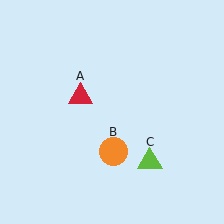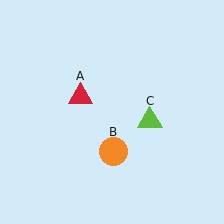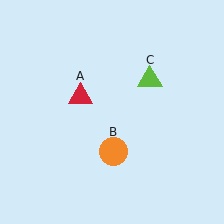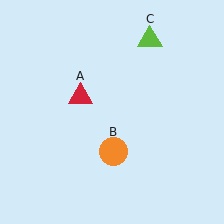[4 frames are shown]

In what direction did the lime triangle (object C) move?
The lime triangle (object C) moved up.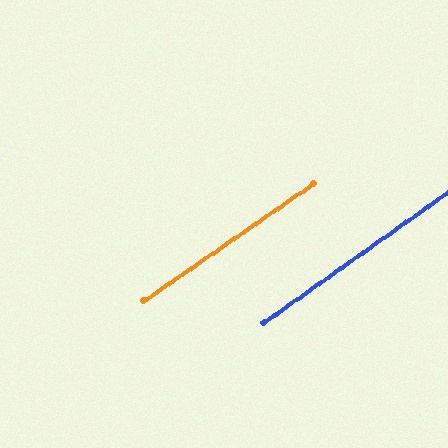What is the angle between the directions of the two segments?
Approximately 1 degree.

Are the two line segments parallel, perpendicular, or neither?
Parallel — their directions differ by only 0.7°.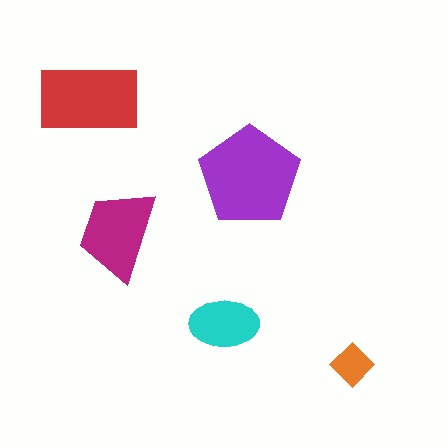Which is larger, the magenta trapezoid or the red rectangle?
The red rectangle.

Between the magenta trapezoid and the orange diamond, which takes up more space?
The magenta trapezoid.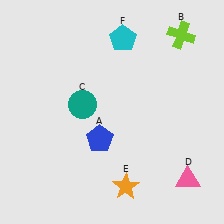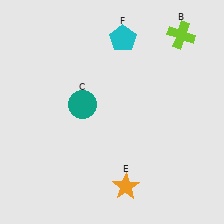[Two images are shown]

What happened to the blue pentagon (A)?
The blue pentagon (A) was removed in Image 2. It was in the bottom-left area of Image 1.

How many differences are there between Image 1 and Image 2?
There are 2 differences between the two images.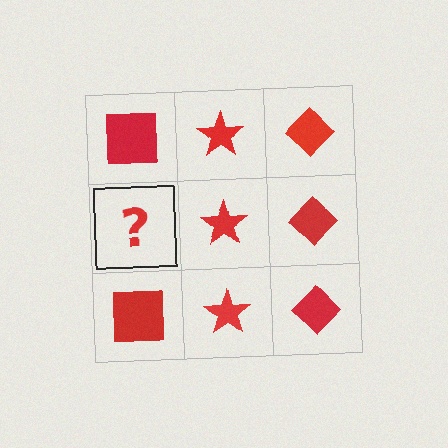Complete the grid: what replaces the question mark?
The question mark should be replaced with a red square.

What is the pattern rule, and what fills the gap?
The rule is that each column has a consistent shape. The gap should be filled with a red square.